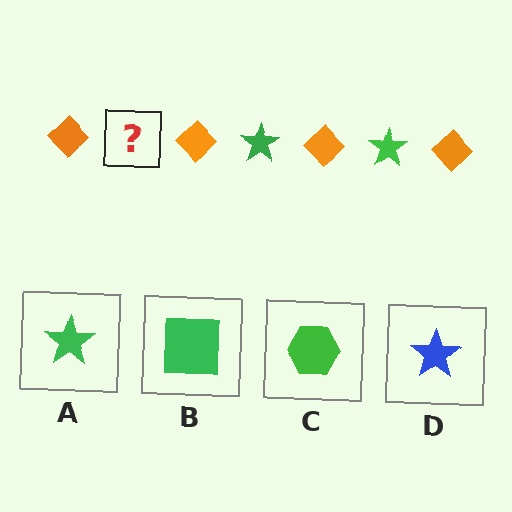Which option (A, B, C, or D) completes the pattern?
A.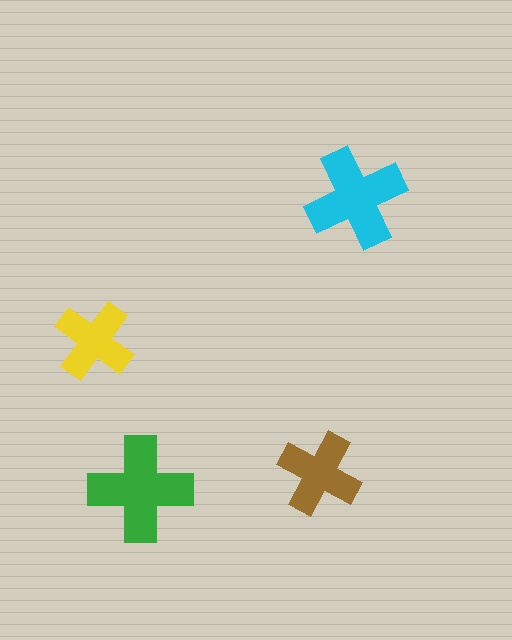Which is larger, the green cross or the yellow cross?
The green one.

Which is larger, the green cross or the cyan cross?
The green one.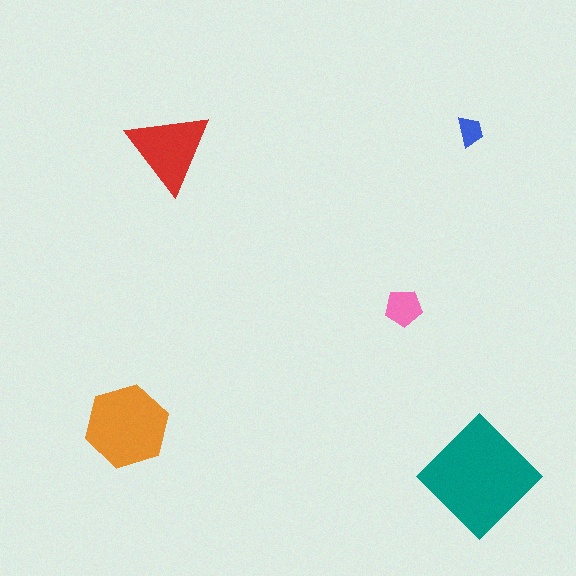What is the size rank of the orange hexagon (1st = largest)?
2nd.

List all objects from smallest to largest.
The blue trapezoid, the pink pentagon, the red triangle, the orange hexagon, the teal diamond.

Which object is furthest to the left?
The orange hexagon is leftmost.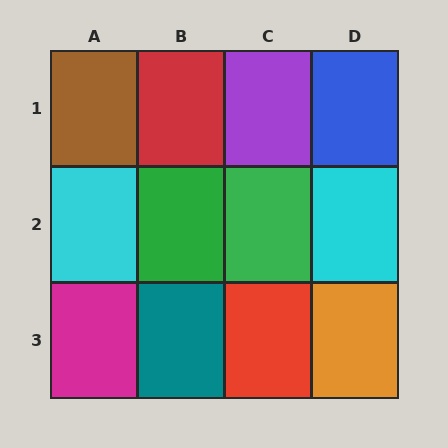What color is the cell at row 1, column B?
Red.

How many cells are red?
2 cells are red.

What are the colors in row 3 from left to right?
Magenta, teal, red, orange.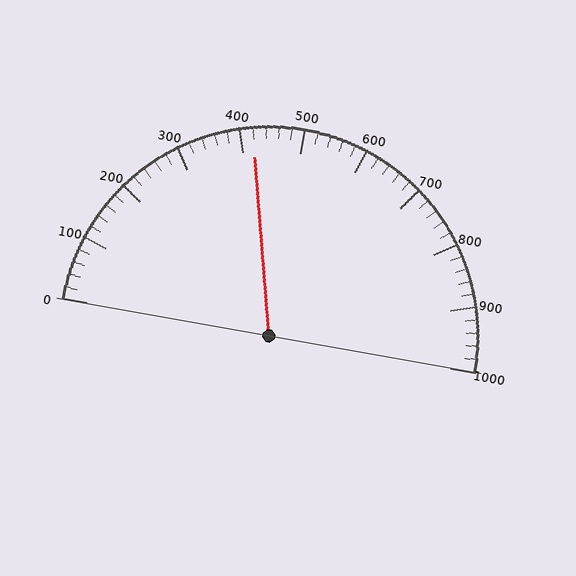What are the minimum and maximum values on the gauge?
The gauge ranges from 0 to 1000.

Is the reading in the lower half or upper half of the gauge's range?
The reading is in the lower half of the range (0 to 1000).